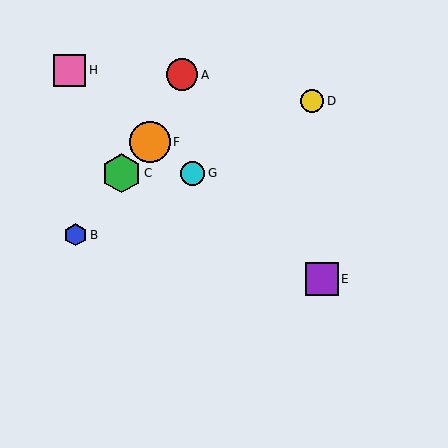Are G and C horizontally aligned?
Yes, both are at y≈173.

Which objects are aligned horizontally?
Objects C, G are aligned horizontally.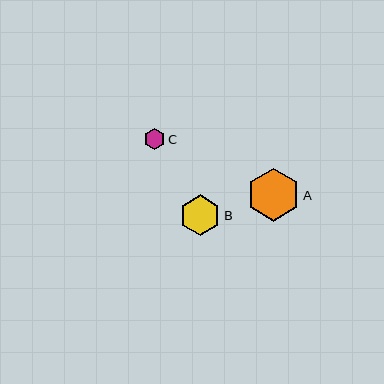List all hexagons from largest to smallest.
From largest to smallest: A, B, C.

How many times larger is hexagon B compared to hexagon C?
Hexagon B is approximately 2.0 times the size of hexagon C.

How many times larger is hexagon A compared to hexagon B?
Hexagon A is approximately 1.3 times the size of hexagon B.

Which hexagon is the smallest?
Hexagon C is the smallest with a size of approximately 20 pixels.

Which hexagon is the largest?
Hexagon A is the largest with a size of approximately 53 pixels.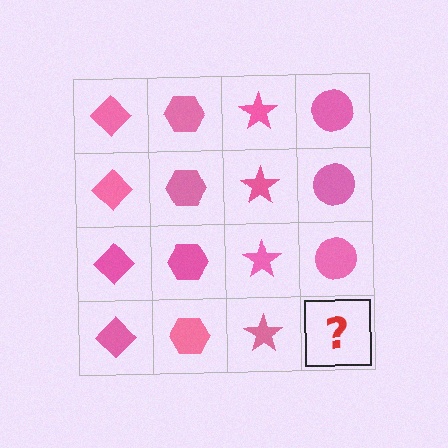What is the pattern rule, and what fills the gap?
The rule is that each column has a consistent shape. The gap should be filled with a pink circle.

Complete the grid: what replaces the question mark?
The question mark should be replaced with a pink circle.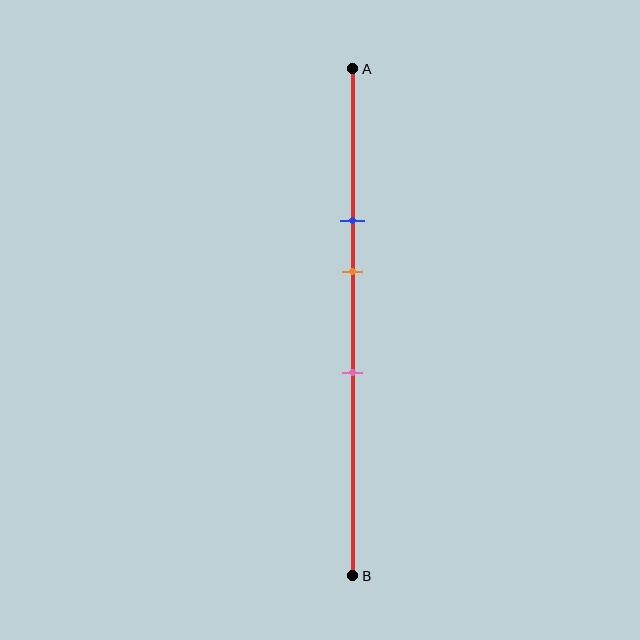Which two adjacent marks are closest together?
The blue and orange marks are the closest adjacent pair.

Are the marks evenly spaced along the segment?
Yes, the marks are approximately evenly spaced.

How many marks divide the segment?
There are 3 marks dividing the segment.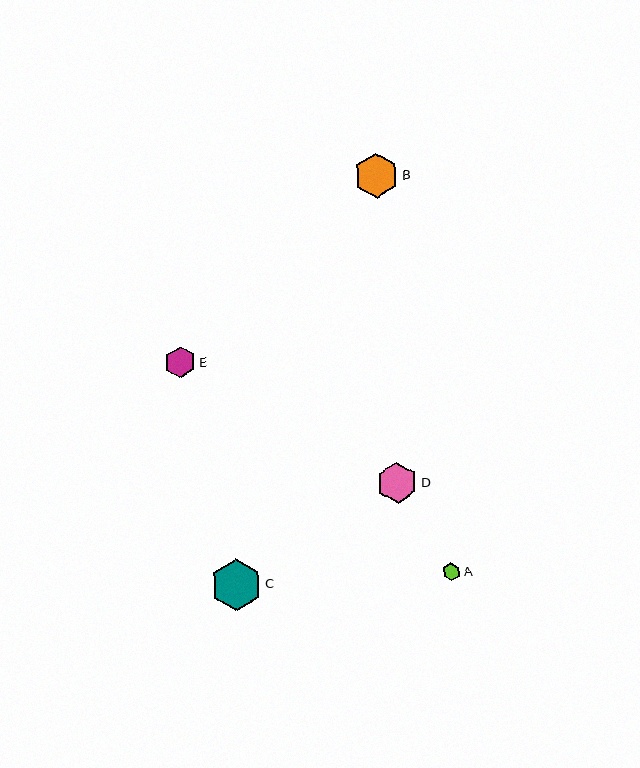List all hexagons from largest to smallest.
From largest to smallest: C, B, D, E, A.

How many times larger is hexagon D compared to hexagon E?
Hexagon D is approximately 1.3 times the size of hexagon E.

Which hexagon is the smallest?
Hexagon A is the smallest with a size of approximately 18 pixels.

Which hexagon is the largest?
Hexagon C is the largest with a size of approximately 51 pixels.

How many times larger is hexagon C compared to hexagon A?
Hexagon C is approximately 2.9 times the size of hexagon A.